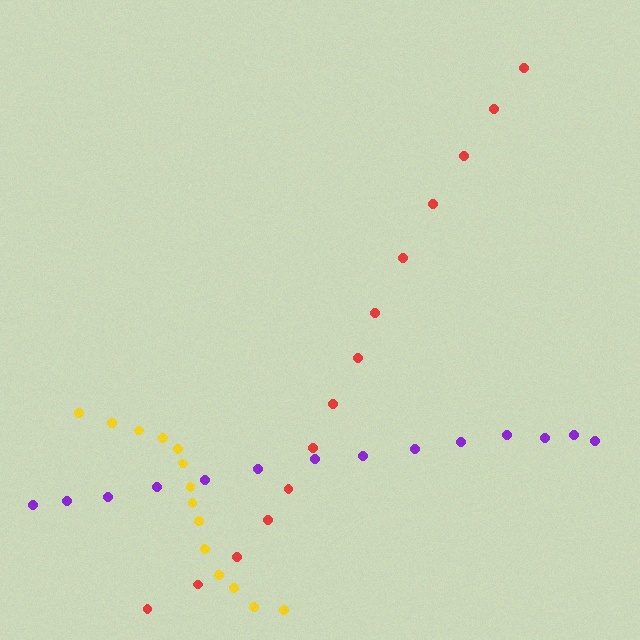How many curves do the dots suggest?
There are 3 distinct paths.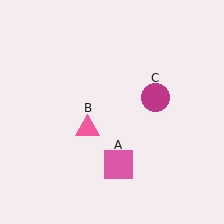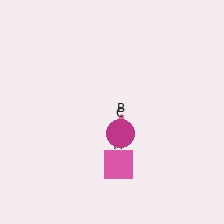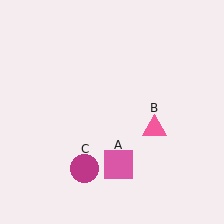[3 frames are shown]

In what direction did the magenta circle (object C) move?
The magenta circle (object C) moved down and to the left.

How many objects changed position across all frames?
2 objects changed position: pink triangle (object B), magenta circle (object C).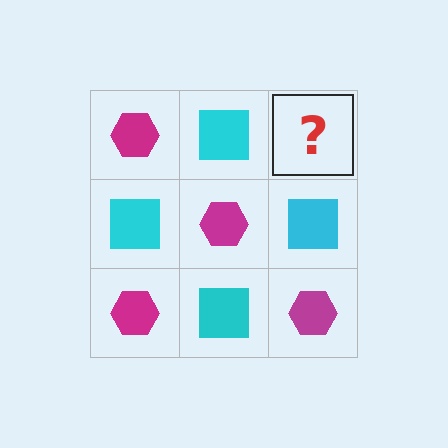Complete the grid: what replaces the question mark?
The question mark should be replaced with a magenta hexagon.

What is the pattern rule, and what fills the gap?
The rule is that it alternates magenta hexagon and cyan square in a checkerboard pattern. The gap should be filled with a magenta hexagon.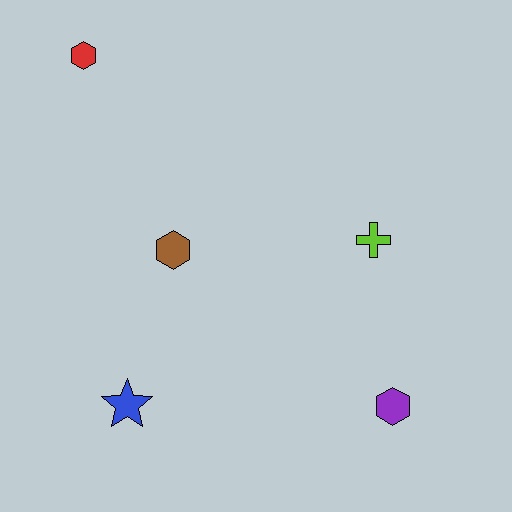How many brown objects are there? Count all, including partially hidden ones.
There is 1 brown object.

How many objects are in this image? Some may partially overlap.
There are 5 objects.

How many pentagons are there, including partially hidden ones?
There are no pentagons.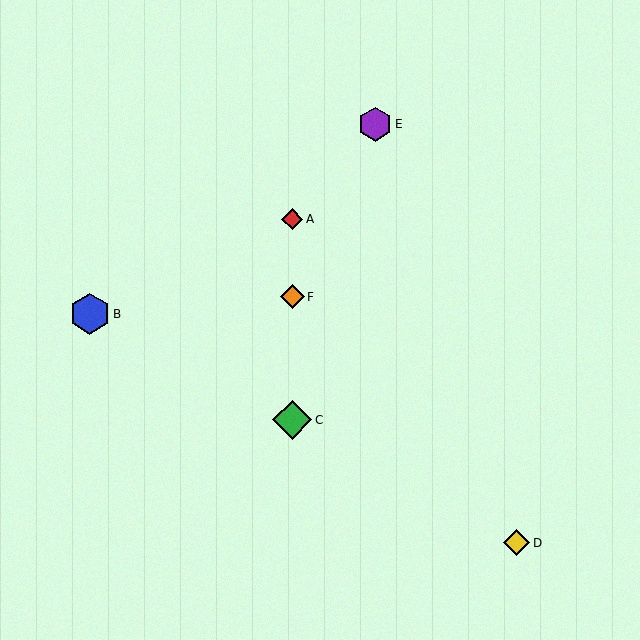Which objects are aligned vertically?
Objects A, C, F are aligned vertically.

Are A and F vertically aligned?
Yes, both are at x≈292.